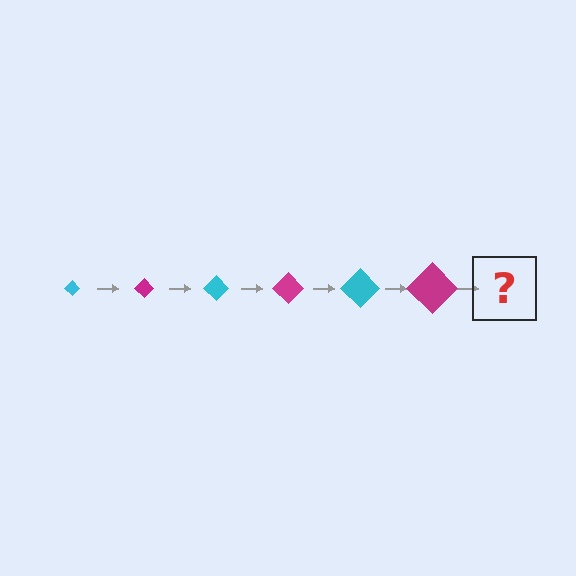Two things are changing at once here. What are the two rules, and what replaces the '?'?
The two rules are that the diamond grows larger each step and the color cycles through cyan and magenta. The '?' should be a cyan diamond, larger than the previous one.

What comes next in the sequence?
The next element should be a cyan diamond, larger than the previous one.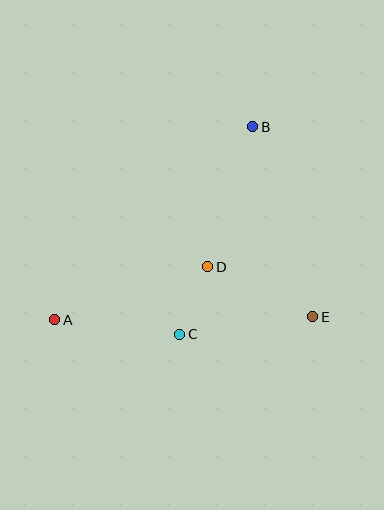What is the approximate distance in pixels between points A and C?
The distance between A and C is approximately 126 pixels.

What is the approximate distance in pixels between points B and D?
The distance between B and D is approximately 147 pixels.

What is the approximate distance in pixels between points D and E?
The distance between D and E is approximately 116 pixels.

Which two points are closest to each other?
Points C and D are closest to each other.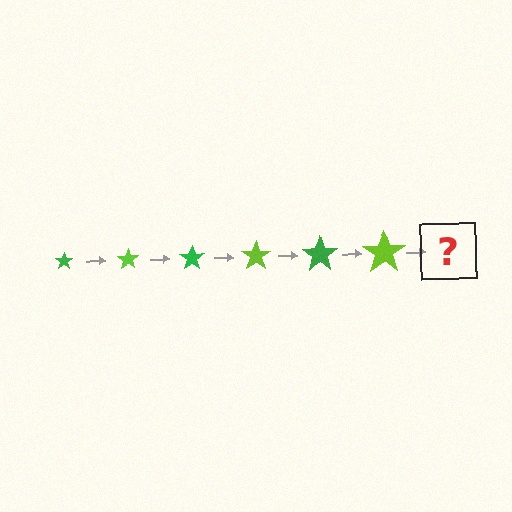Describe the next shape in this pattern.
It should be a green star, larger than the previous one.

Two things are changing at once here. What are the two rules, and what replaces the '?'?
The two rules are that the star grows larger each step and the color cycles through green and lime. The '?' should be a green star, larger than the previous one.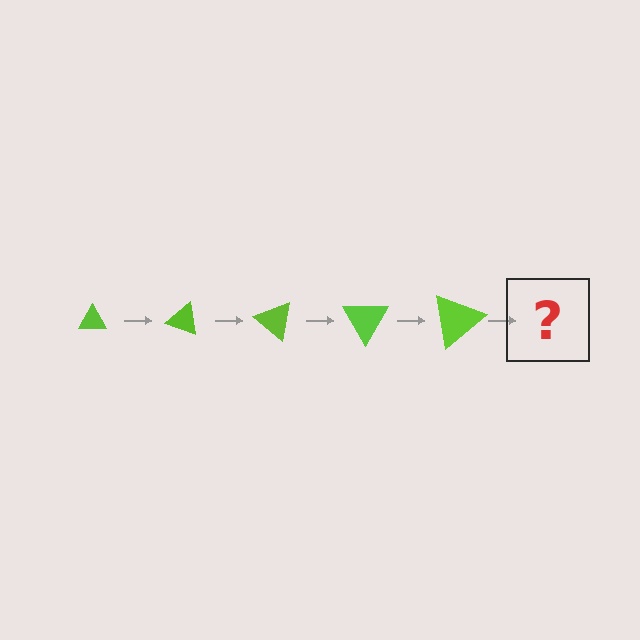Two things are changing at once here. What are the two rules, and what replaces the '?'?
The two rules are that the triangle grows larger each step and it rotates 20 degrees each step. The '?' should be a triangle, larger than the previous one and rotated 100 degrees from the start.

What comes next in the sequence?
The next element should be a triangle, larger than the previous one and rotated 100 degrees from the start.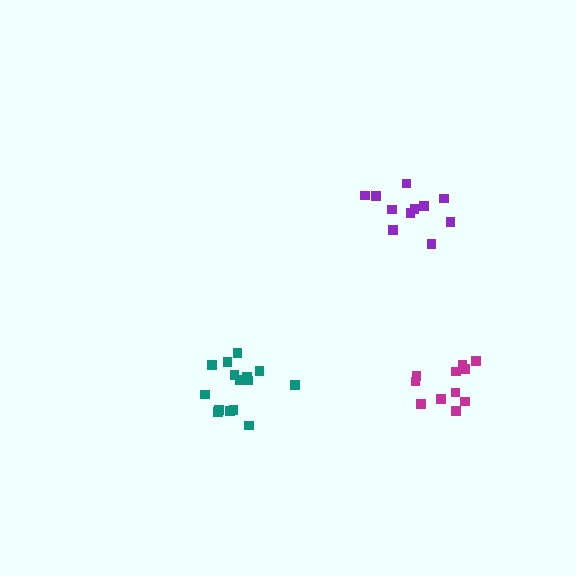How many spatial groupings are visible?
There are 3 spatial groupings.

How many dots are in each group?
Group 1: 12 dots, Group 2: 11 dots, Group 3: 15 dots (38 total).